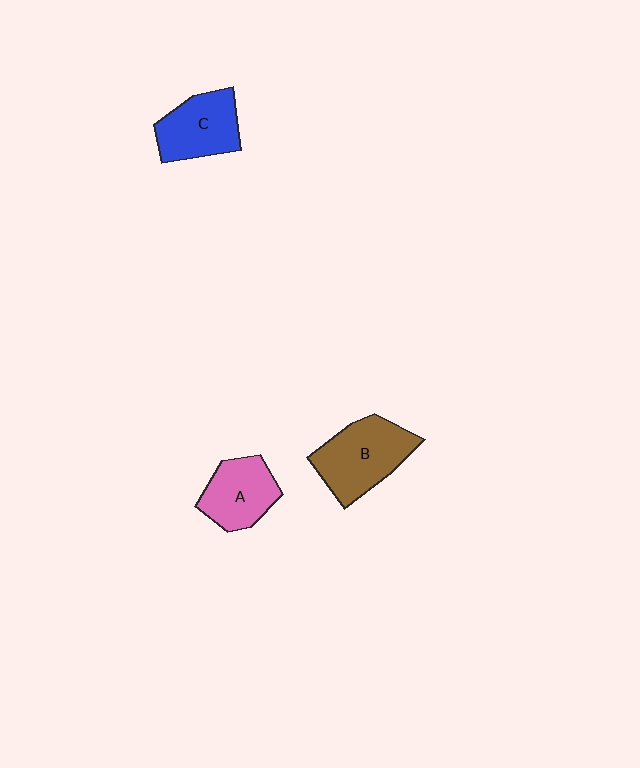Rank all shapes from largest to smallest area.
From largest to smallest: B (brown), C (blue), A (pink).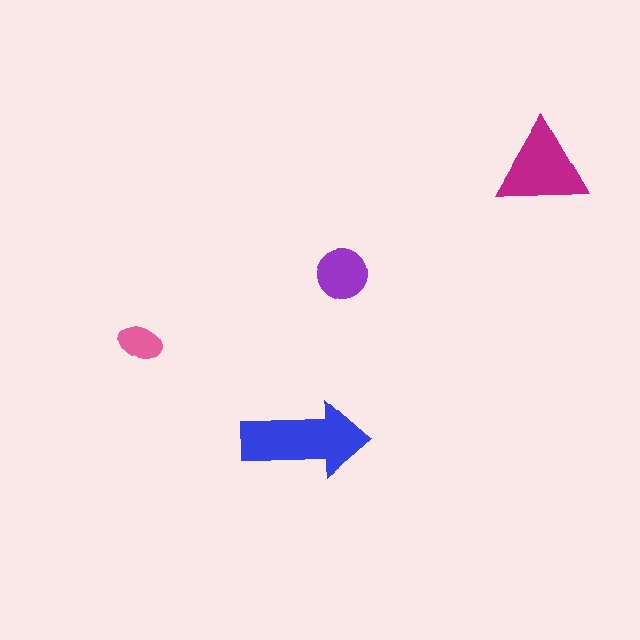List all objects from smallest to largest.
The pink ellipse, the purple circle, the magenta triangle, the blue arrow.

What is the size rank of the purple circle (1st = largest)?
3rd.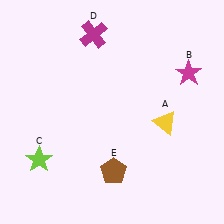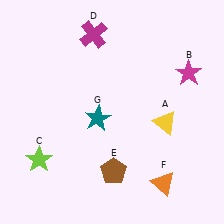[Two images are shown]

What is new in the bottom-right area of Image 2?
An orange triangle (F) was added in the bottom-right area of Image 2.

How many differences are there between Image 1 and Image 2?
There are 2 differences between the two images.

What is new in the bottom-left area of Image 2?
A teal star (G) was added in the bottom-left area of Image 2.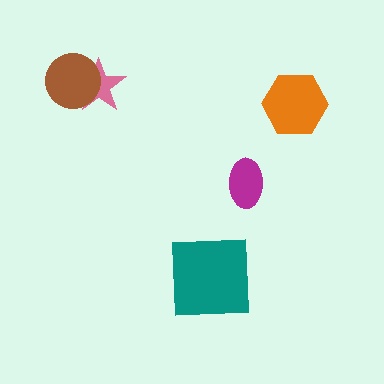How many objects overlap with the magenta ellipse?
0 objects overlap with the magenta ellipse.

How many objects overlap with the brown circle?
1 object overlaps with the brown circle.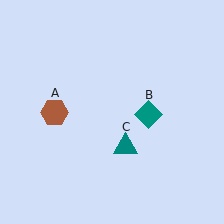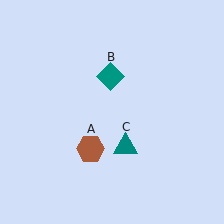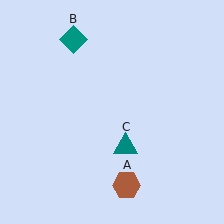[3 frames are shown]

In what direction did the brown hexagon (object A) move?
The brown hexagon (object A) moved down and to the right.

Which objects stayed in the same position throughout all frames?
Teal triangle (object C) remained stationary.